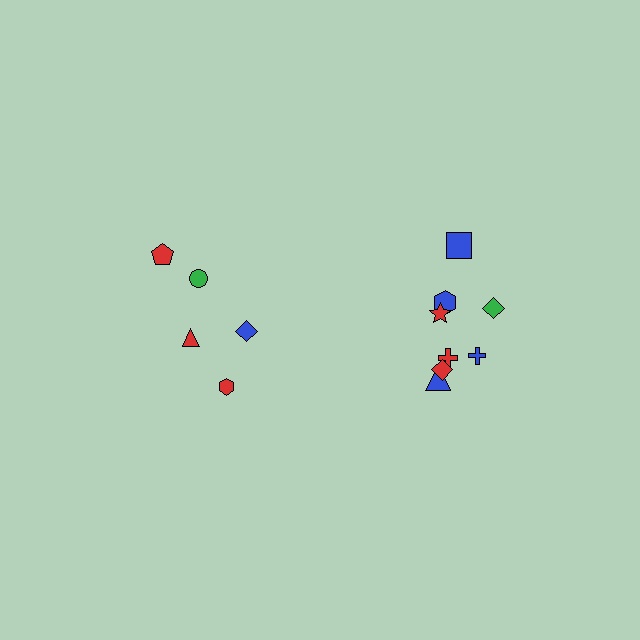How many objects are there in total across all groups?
There are 13 objects.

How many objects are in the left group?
There are 5 objects.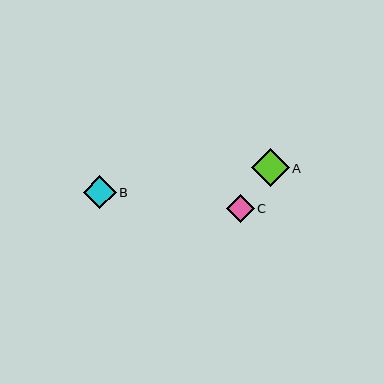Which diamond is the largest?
Diamond A is the largest with a size of approximately 38 pixels.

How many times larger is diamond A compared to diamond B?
Diamond A is approximately 1.1 times the size of diamond B.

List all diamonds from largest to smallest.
From largest to smallest: A, B, C.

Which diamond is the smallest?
Diamond C is the smallest with a size of approximately 28 pixels.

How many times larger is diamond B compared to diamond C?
Diamond B is approximately 1.2 times the size of diamond C.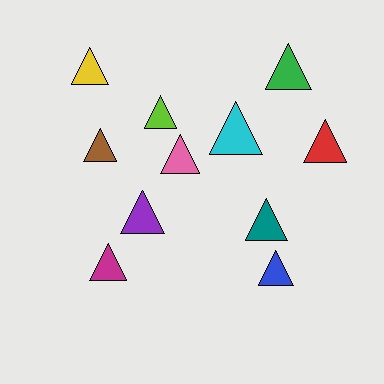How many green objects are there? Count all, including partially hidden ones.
There is 1 green object.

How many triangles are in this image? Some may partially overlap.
There are 11 triangles.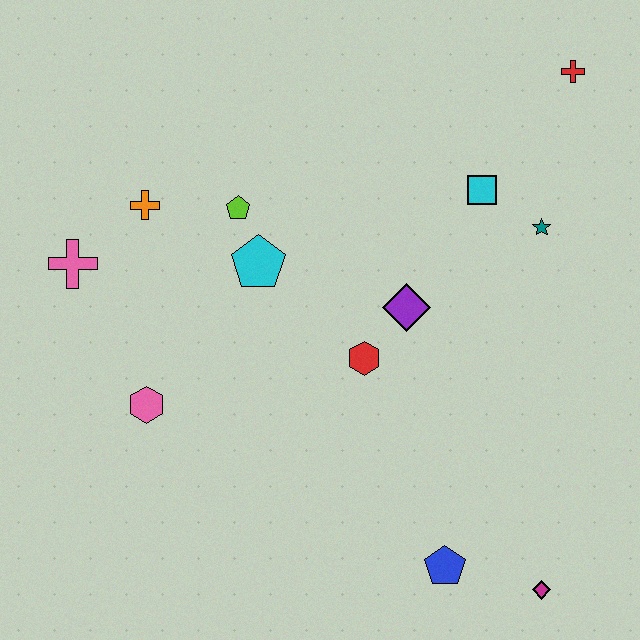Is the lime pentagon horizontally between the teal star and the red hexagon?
No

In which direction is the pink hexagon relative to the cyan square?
The pink hexagon is to the left of the cyan square.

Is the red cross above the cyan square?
Yes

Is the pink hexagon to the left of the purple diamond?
Yes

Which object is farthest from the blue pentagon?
The red cross is farthest from the blue pentagon.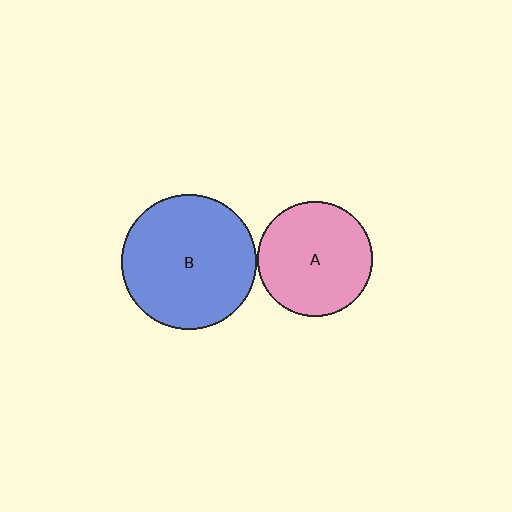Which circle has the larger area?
Circle B (blue).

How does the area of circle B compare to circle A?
Approximately 1.4 times.